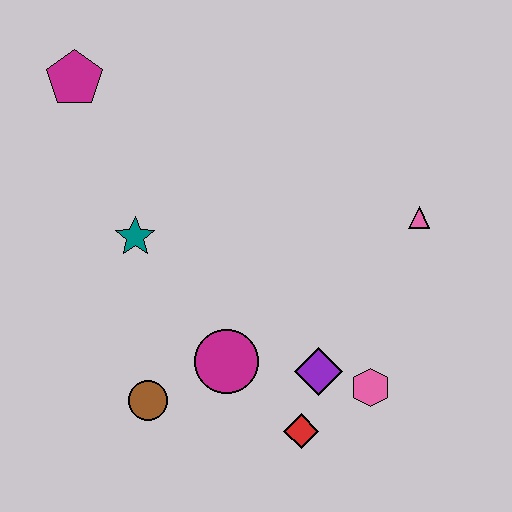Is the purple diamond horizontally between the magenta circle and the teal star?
No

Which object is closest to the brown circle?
The magenta circle is closest to the brown circle.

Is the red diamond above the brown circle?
No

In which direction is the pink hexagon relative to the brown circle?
The pink hexagon is to the right of the brown circle.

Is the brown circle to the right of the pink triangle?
No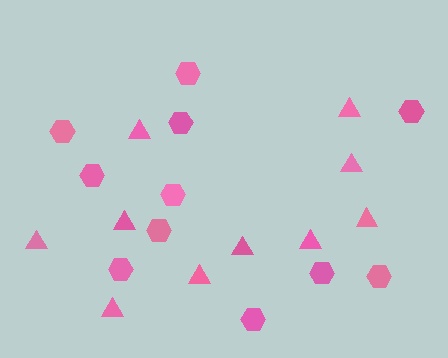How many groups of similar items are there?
There are 2 groups: one group of triangles (10) and one group of hexagons (11).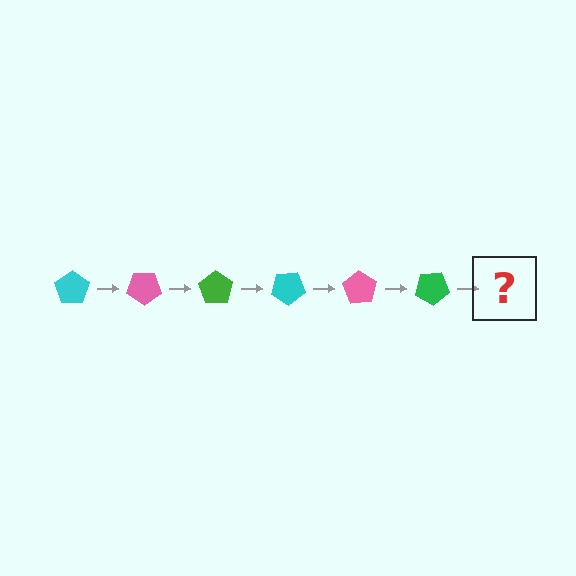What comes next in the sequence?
The next element should be a cyan pentagon, rotated 210 degrees from the start.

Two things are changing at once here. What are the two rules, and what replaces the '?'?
The two rules are that it rotates 35 degrees each step and the color cycles through cyan, pink, and green. The '?' should be a cyan pentagon, rotated 210 degrees from the start.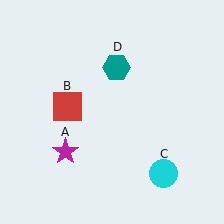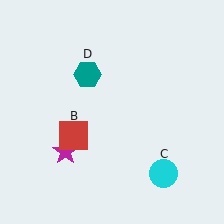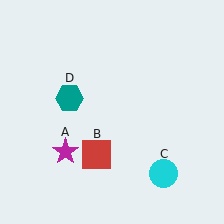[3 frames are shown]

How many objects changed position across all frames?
2 objects changed position: red square (object B), teal hexagon (object D).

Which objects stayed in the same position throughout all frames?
Magenta star (object A) and cyan circle (object C) remained stationary.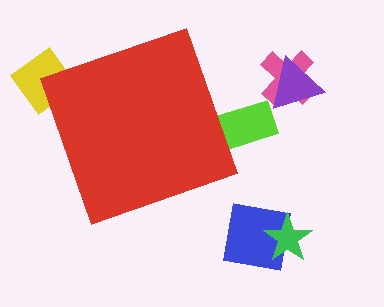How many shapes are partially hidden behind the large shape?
2 shapes are partially hidden.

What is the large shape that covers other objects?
A red diamond.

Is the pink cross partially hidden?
No, the pink cross is fully visible.